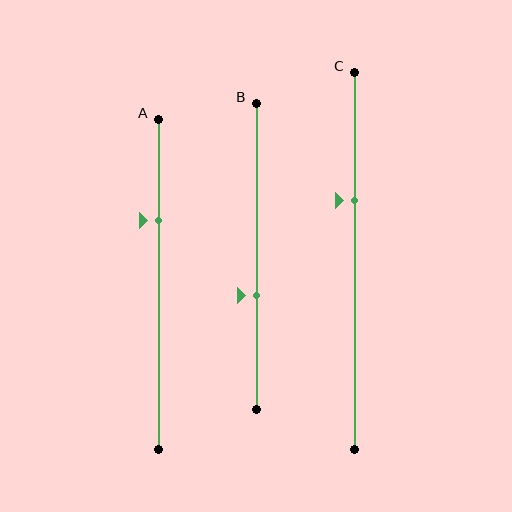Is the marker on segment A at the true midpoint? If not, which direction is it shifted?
No, the marker on segment A is shifted upward by about 19% of the segment length.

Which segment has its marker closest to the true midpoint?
Segment B has its marker closest to the true midpoint.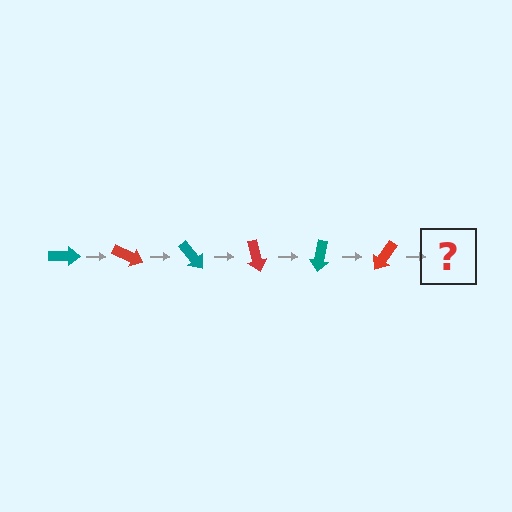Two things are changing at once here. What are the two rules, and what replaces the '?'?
The two rules are that it rotates 25 degrees each step and the color cycles through teal and red. The '?' should be a teal arrow, rotated 150 degrees from the start.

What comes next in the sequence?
The next element should be a teal arrow, rotated 150 degrees from the start.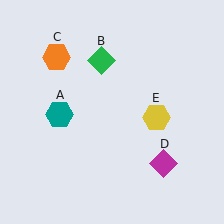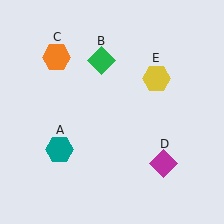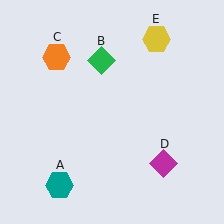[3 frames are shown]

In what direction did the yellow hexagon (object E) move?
The yellow hexagon (object E) moved up.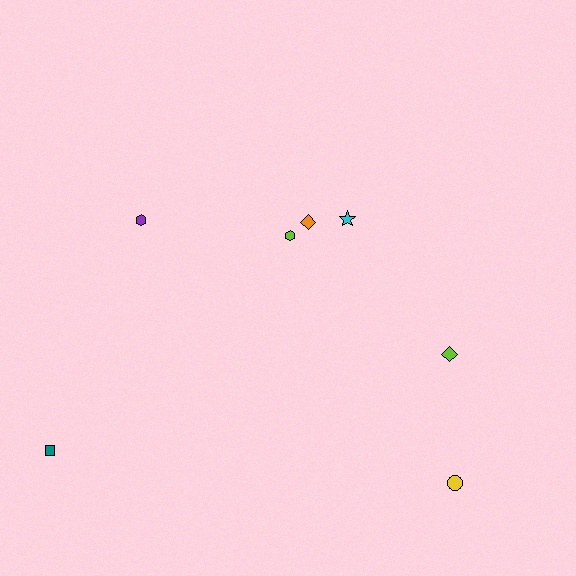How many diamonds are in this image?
There are 2 diamonds.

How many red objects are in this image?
There are no red objects.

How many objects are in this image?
There are 7 objects.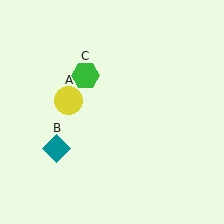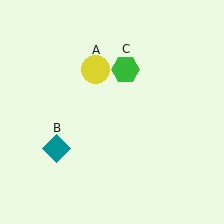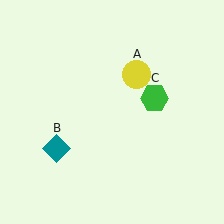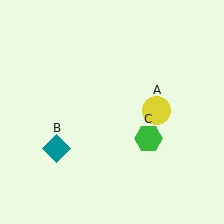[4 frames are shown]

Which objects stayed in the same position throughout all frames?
Teal diamond (object B) remained stationary.